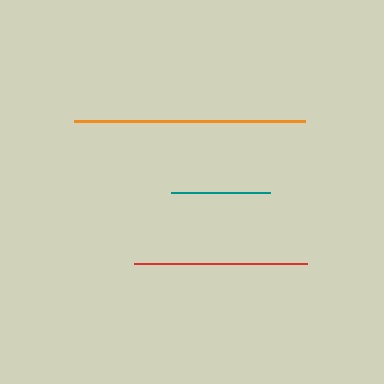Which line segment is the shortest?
The teal line is the shortest at approximately 99 pixels.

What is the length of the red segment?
The red segment is approximately 173 pixels long.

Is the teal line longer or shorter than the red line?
The red line is longer than the teal line.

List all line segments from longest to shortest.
From longest to shortest: orange, red, teal.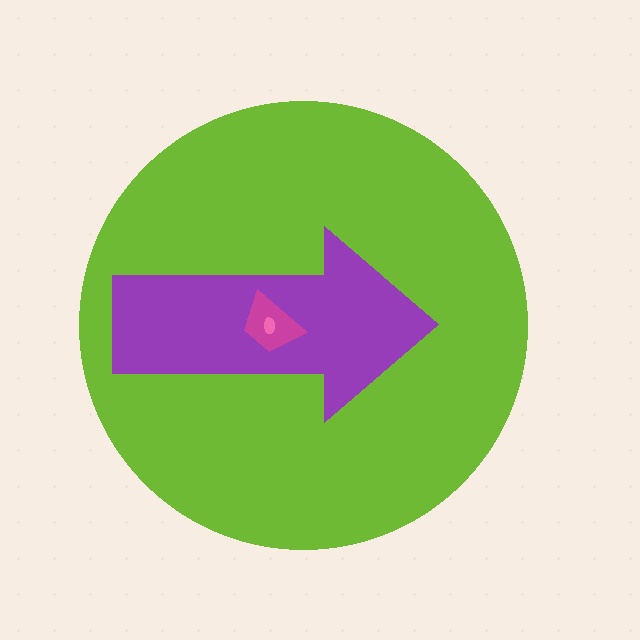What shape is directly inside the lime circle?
The purple arrow.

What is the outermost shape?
The lime circle.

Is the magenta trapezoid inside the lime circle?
Yes.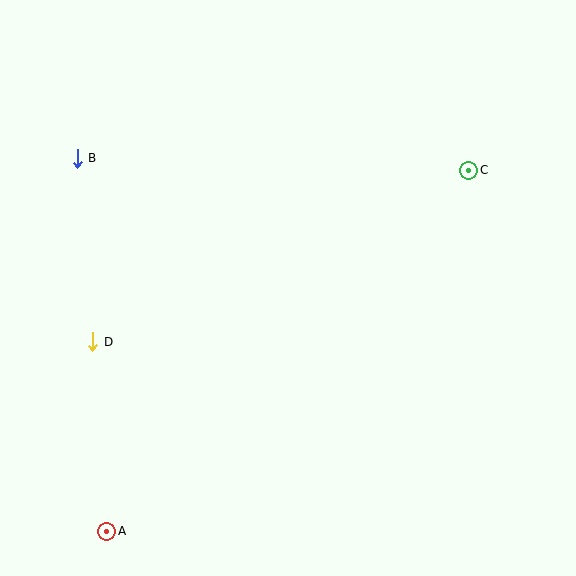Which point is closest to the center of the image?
Point D at (93, 342) is closest to the center.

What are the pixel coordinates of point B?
Point B is at (77, 158).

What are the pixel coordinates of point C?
Point C is at (469, 170).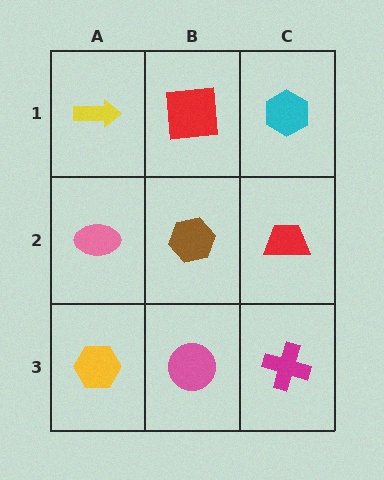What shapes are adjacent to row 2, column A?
A yellow arrow (row 1, column A), a yellow hexagon (row 3, column A), a brown hexagon (row 2, column B).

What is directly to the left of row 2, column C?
A brown hexagon.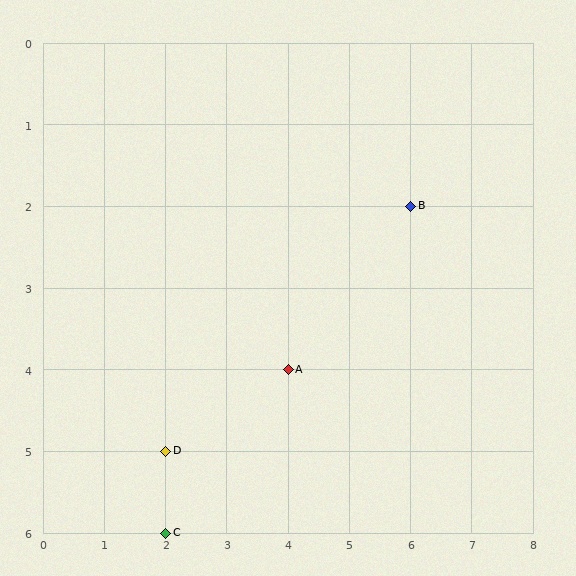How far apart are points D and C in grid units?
Points D and C are 1 row apart.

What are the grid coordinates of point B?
Point B is at grid coordinates (6, 2).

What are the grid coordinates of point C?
Point C is at grid coordinates (2, 6).